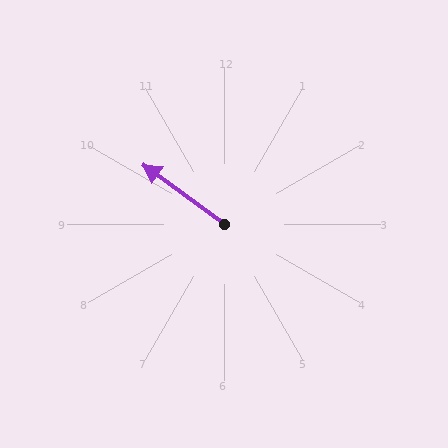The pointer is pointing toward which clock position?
Roughly 10 o'clock.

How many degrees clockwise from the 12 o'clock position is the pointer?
Approximately 306 degrees.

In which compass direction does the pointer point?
Northwest.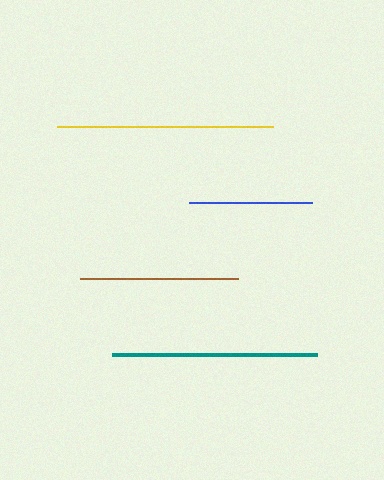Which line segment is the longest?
The yellow line is the longest at approximately 216 pixels.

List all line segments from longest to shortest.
From longest to shortest: yellow, teal, brown, blue.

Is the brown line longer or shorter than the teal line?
The teal line is longer than the brown line.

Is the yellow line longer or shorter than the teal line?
The yellow line is longer than the teal line.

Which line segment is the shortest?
The blue line is the shortest at approximately 123 pixels.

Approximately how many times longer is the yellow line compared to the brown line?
The yellow line is approximately 1.4 times the length of the brown line.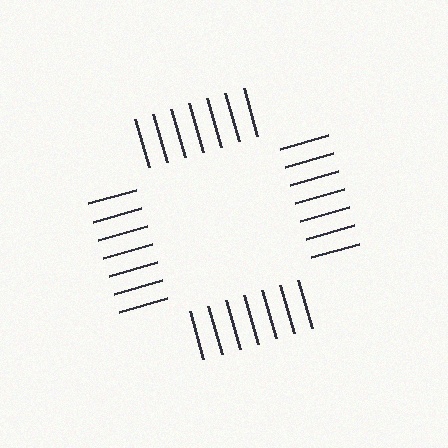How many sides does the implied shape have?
4 sides — the line-ends trace a square.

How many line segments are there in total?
28 — 7 along each of the 4 edges.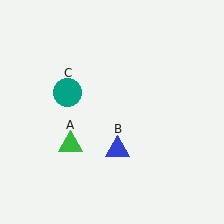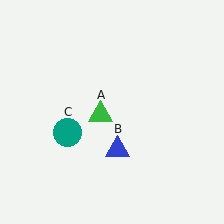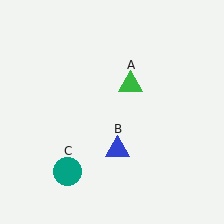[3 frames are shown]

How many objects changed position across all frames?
2 objects changed position: green triangle (object A), teal circle (object C).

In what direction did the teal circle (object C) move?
The teal circle (object C) moved down.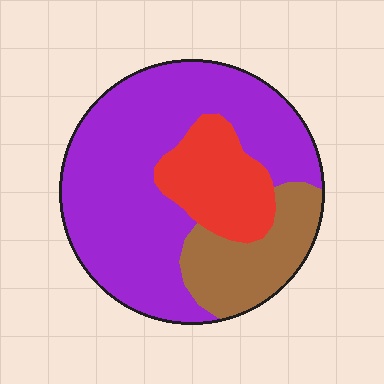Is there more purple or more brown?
Purple.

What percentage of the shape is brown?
Brown takes up less than a quarter of the shape.